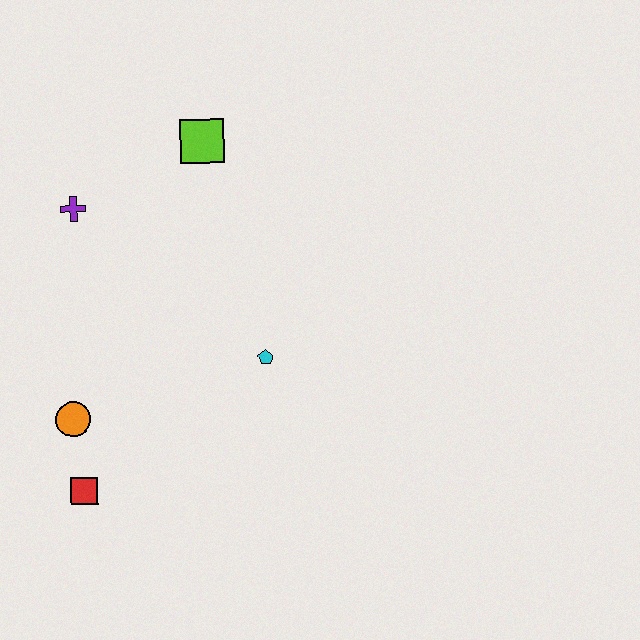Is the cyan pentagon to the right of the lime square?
Yes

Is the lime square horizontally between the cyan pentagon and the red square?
Yes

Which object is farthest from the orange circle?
The lime square is farthest from the orange circle.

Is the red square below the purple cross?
Yes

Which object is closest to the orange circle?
The red square is closest to the orange circle.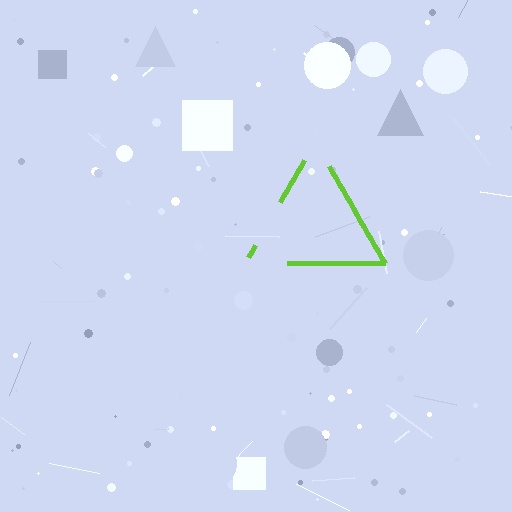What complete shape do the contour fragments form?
The contour fragments form a triangle.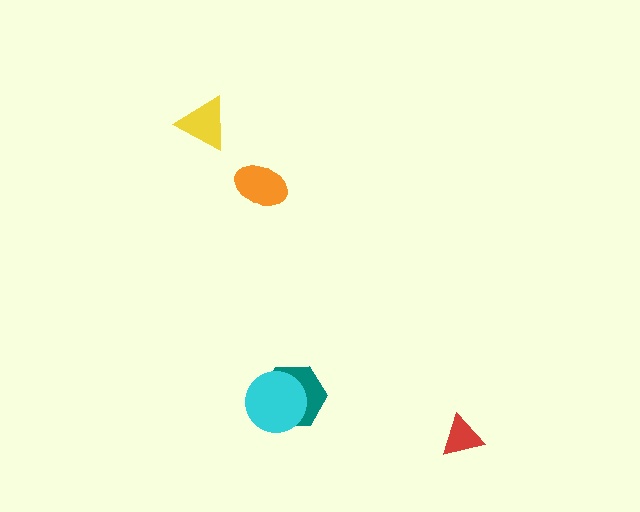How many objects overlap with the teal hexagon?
1 object overlaps with the teal hexagon.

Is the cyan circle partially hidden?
No, no other shape covers it.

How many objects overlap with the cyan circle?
1 object overlaps with the cyan circle.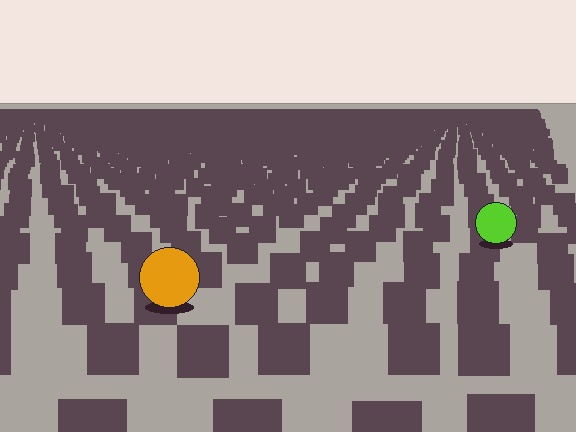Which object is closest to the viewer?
The orange circle is closest. The texture marks near it are larger and more spread out.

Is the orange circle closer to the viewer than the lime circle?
Yes. The orange circle is closer — you can tell from the texture gradient: the ground texture is coarser near it.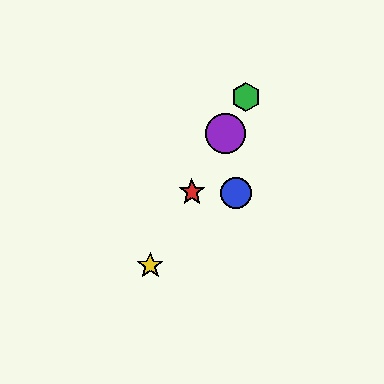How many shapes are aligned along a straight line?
4 shapes (the red star, the green hexagon, the yellow star, the purple circle) are aligned along a straight line.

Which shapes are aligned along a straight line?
The red star, the green hexagon, the yellow star, the purple circle are aligned along a straight line.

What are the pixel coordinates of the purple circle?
The purple circle is at (225, 134).